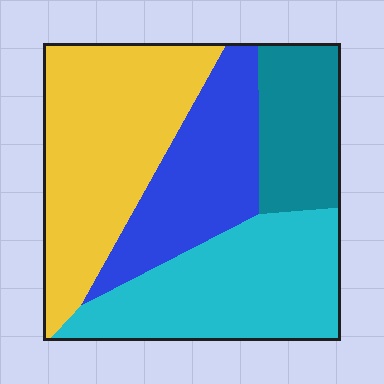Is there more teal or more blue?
Blue.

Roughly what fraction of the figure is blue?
Blue covers about 20% of the figure.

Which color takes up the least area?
Teal, at roughly 15%.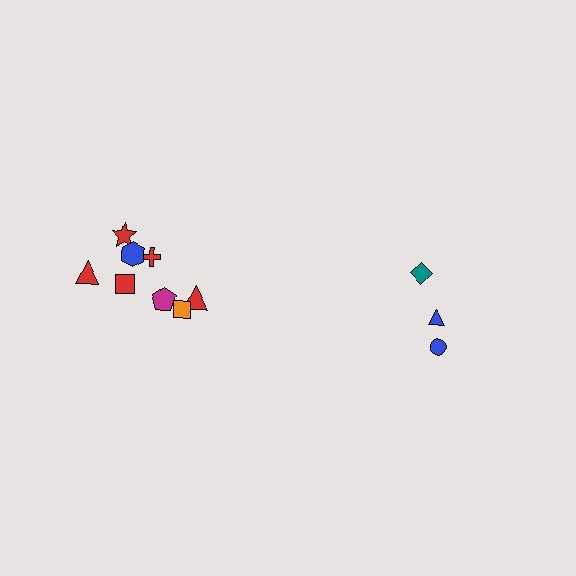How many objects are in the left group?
There are 8 objects.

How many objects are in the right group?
There are 3 objects.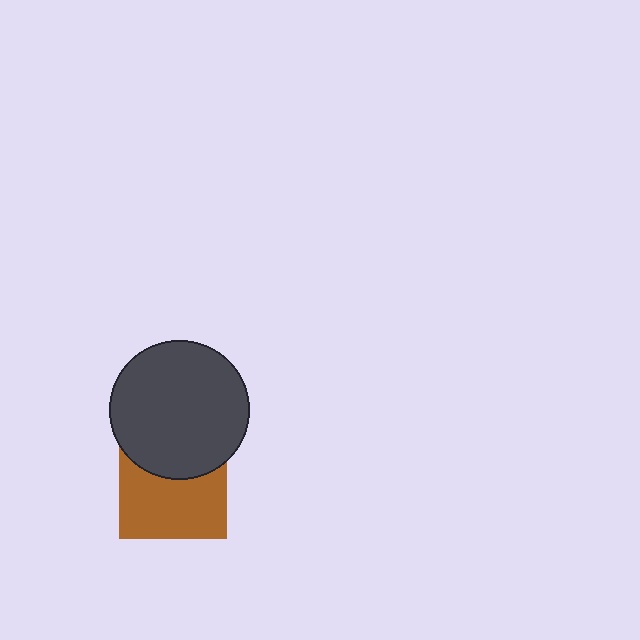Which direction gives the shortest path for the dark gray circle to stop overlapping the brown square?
Moving up gives the shortest separation.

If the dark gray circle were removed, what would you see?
You would see the complete brown square.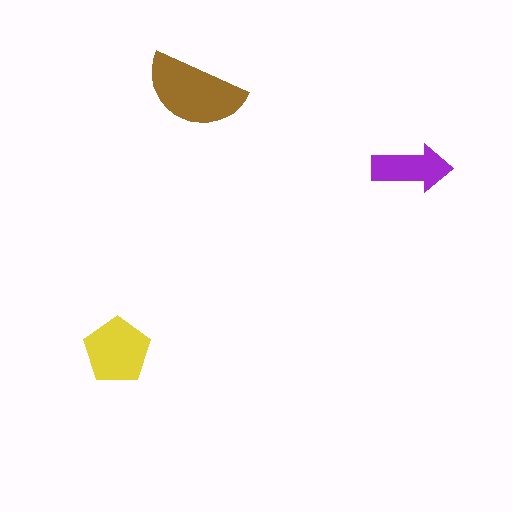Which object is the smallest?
The purple arrow.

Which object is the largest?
The brown semicircle.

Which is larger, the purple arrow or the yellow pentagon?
The yellow pentagon.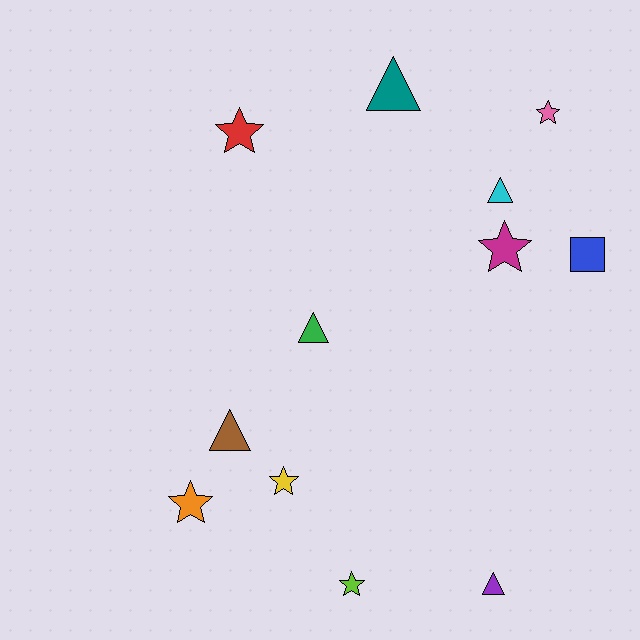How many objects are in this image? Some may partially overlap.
There are 12 objects.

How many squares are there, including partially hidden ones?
There is 1 square.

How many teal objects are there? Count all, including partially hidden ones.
There is 1 teal object.